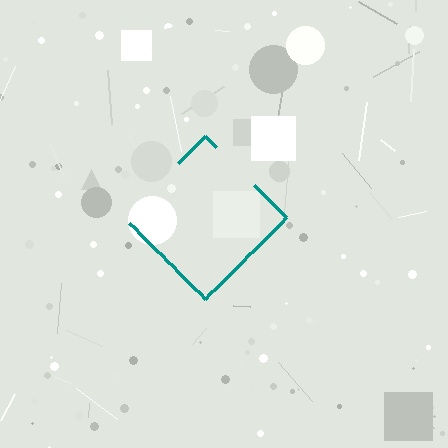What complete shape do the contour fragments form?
The contour fragments form a diamond.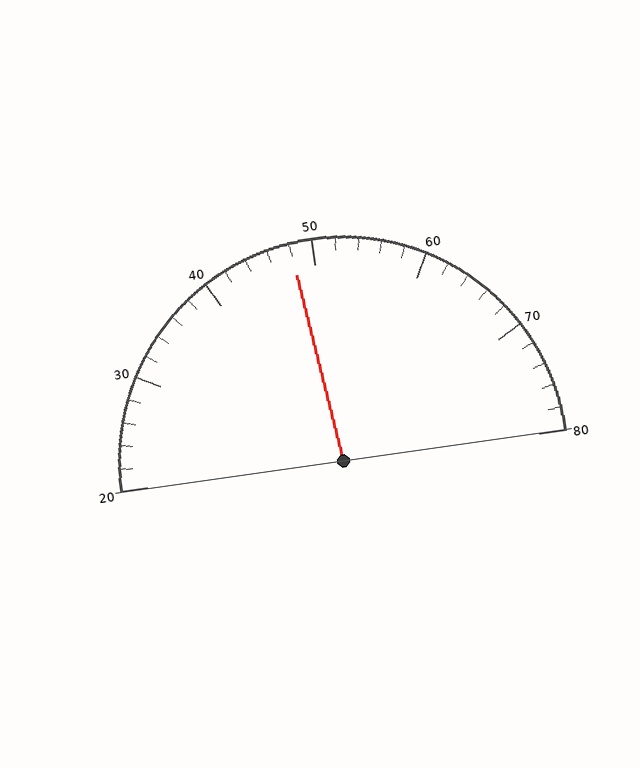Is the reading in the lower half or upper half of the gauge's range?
The reading is in the lower half of the range (20 to 80).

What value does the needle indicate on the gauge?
The needle indicates approximately 48.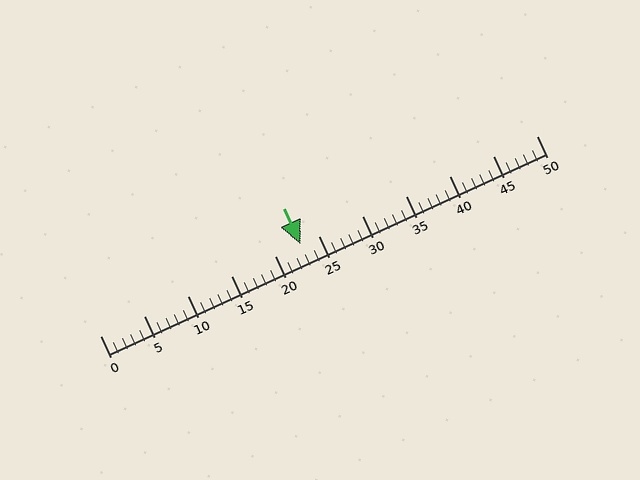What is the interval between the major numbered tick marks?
The major tick marks are spaced 5 units apart.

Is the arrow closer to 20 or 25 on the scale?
The arrow is closer to 25.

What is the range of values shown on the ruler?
The ruler shows values from 0 to 50.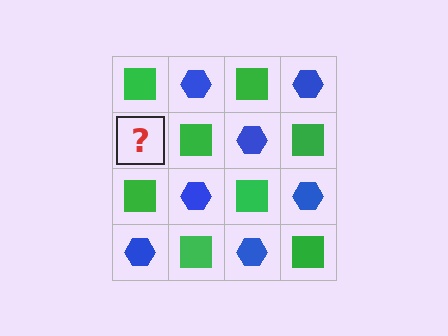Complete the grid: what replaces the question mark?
The question mark should be replaced with a blue hexagon.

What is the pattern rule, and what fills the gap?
The rule is that it alternates green square and blue hexagon in a checkerboard pattern. The gap should be filled with a blue hexagon.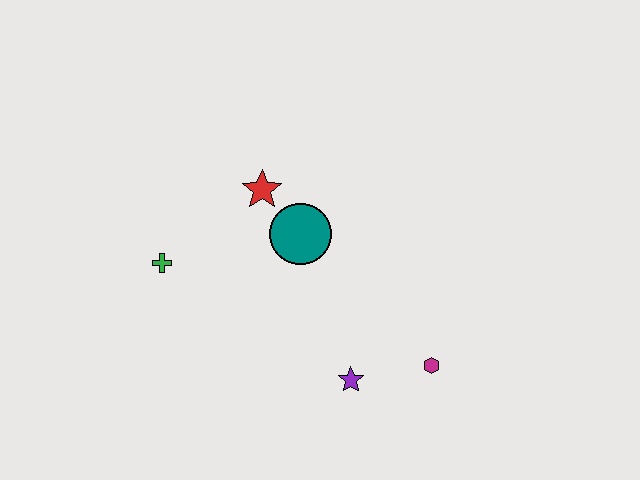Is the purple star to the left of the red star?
No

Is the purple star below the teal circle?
Yes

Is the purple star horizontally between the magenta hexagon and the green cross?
Yes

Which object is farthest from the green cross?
The magenta hexagon is farthest from the green cross.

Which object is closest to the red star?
The teal circle is closest to the red star.